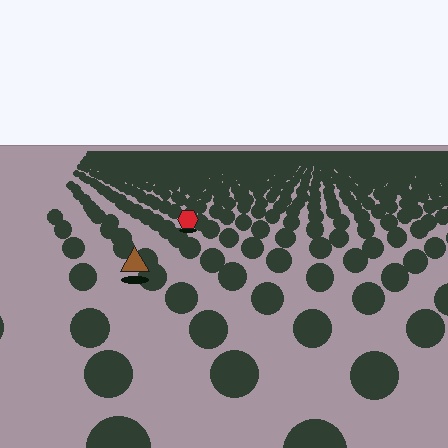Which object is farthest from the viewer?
The red hexagon is farthest from the viewer. It appears smaller and the ground texture around it is denser.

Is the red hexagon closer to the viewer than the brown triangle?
No. The brown triangle is closer — you can tell from the texture gradient: the ground texture is coarser near it.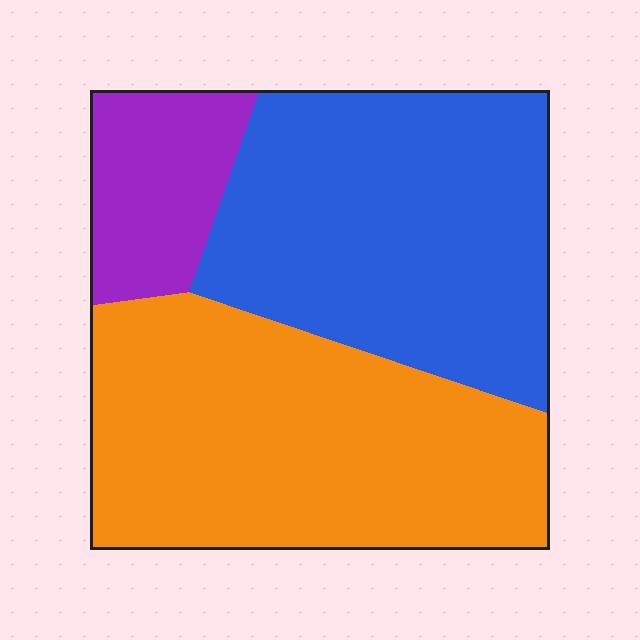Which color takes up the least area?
Purple, at roughly 15%.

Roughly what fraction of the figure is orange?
Orange takes up between a quarter and a half of the figure.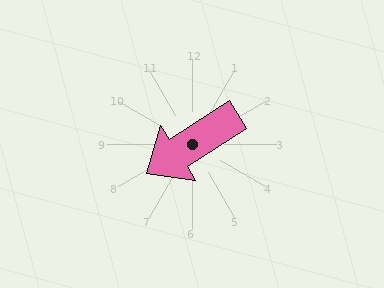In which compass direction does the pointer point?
Southwest.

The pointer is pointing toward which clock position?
Roughly 8 o'clock.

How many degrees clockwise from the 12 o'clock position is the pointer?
Approximately 237 degrees.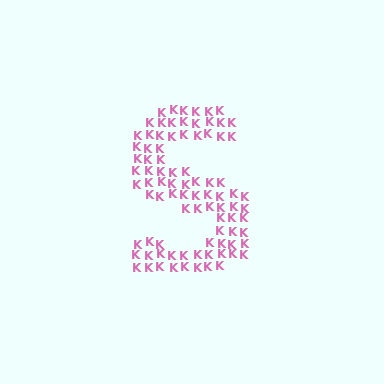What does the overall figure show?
The overall figure shows the letter S.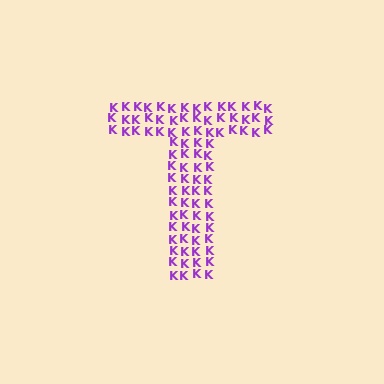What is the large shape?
The large shape is the letter T.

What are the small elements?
The small elements are letter K's.